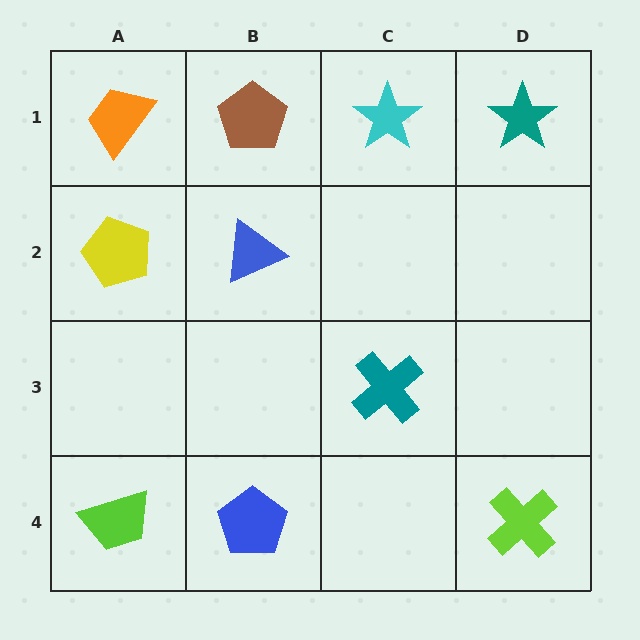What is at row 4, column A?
A lime trapezoid.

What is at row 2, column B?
A blue triangle.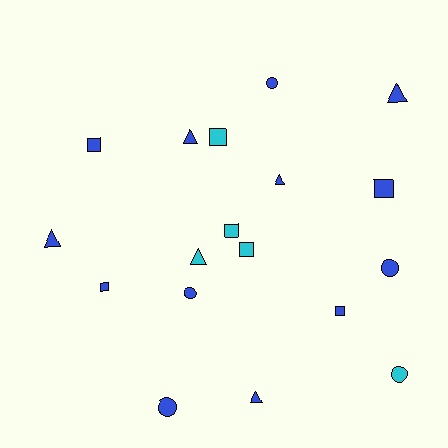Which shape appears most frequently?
Square, with 7 objects.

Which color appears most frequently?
Blue, with 13 objects.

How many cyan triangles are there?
There is 1 cyan triangle.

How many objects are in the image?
There are 18 objects.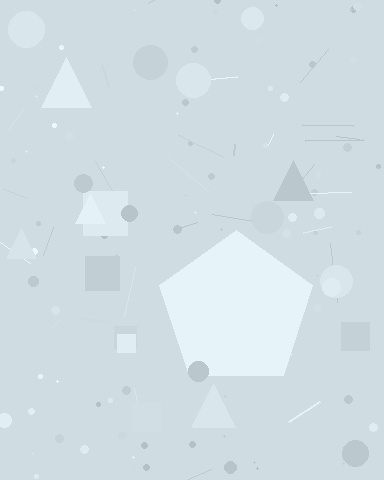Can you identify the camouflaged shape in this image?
The camouflaged shape is a pentagon.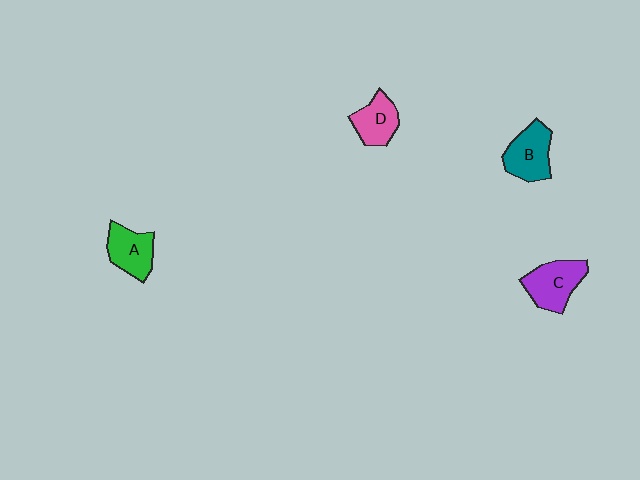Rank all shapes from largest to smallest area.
From largest to smallest: C (purple), B (teal), A (green), D (pink).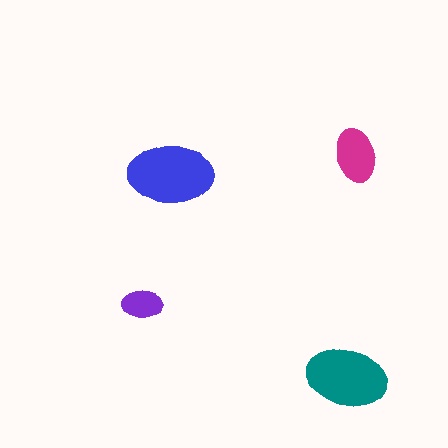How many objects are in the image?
There are 4 objects in the image.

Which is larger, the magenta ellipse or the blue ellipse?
The blue one.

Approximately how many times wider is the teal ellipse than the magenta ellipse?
About 1.5 times wider.